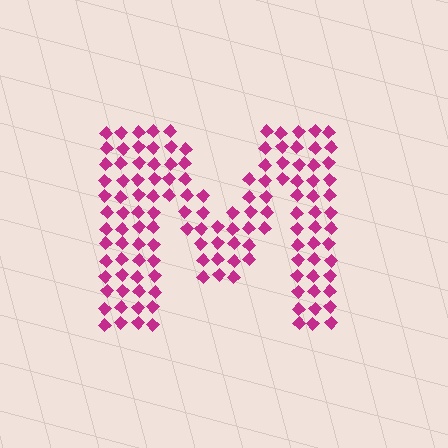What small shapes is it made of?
It is made of small diamonds.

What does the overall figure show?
The overall figure shows the letter M.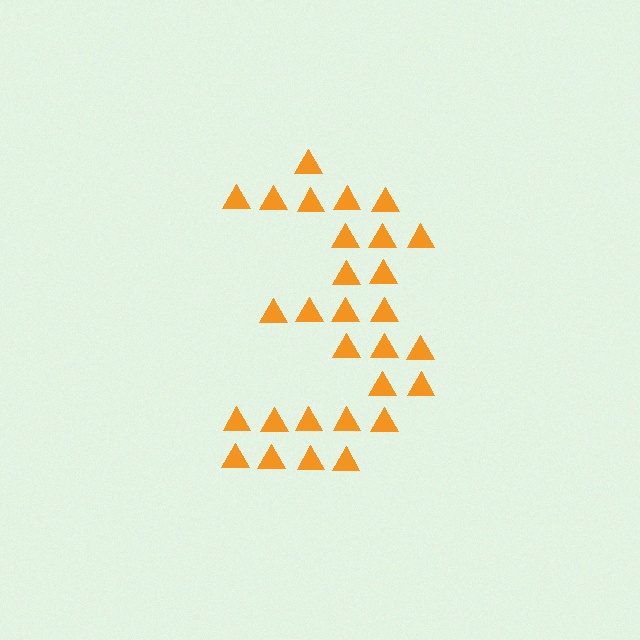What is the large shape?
The large shape is the digit 3.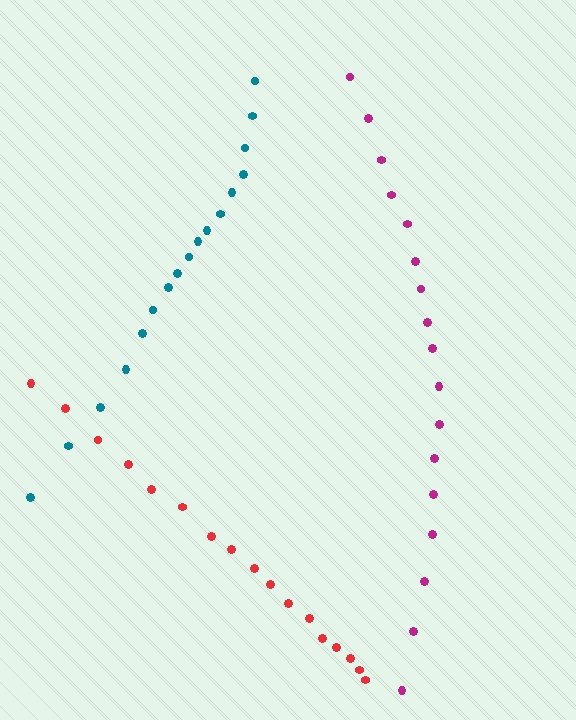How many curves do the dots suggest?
There are 3 distinct paths.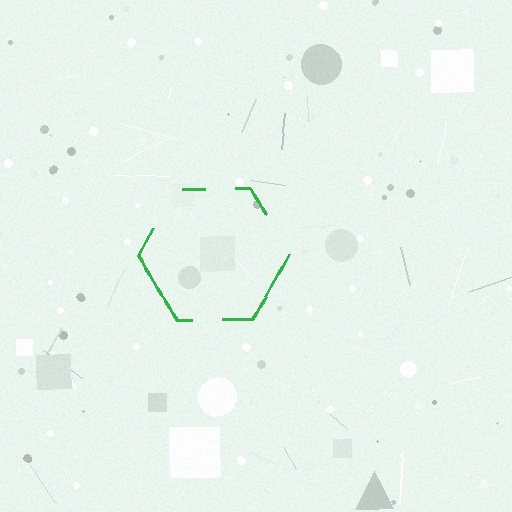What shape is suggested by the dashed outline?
The dashed outline suggests a hexagon.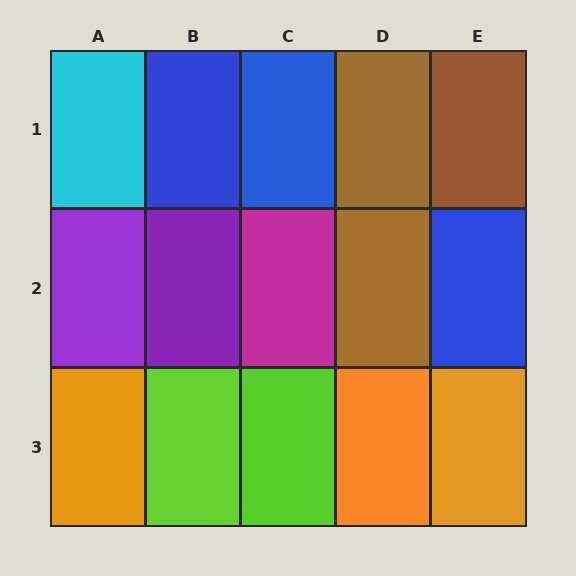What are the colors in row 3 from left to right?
Orange, lime, lime, orange, orange.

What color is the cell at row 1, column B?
Blue.